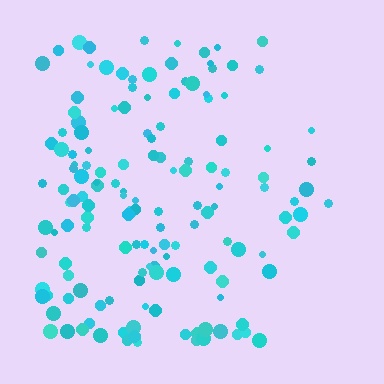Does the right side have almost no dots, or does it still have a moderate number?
Still a moderate number, just noticeably fewer than the left.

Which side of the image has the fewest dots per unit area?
The right.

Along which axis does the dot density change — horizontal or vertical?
Horizontal.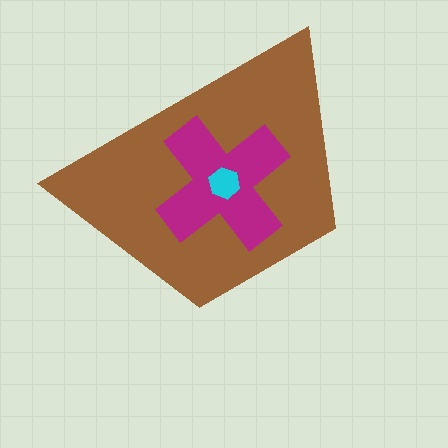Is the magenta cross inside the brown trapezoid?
Yes.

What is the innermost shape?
The cyan hexagon.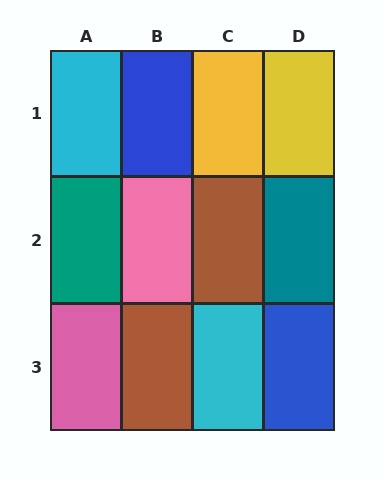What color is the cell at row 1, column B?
Blue.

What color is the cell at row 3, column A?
Pink.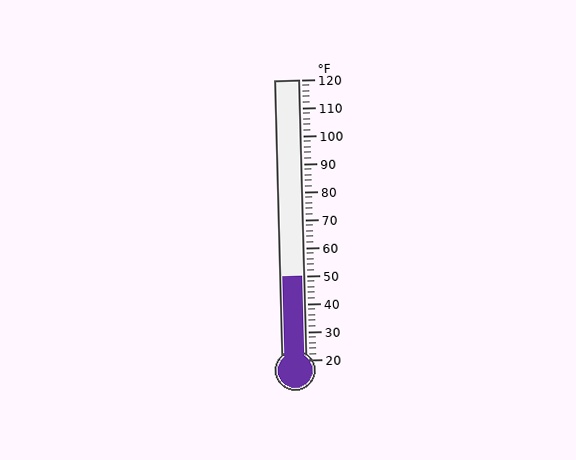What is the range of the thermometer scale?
The thermometer scale ranges from 20°F to 120°F.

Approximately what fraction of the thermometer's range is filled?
The thermometer is filled to approximately 30% of its range.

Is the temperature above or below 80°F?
The temperature is below 80°F.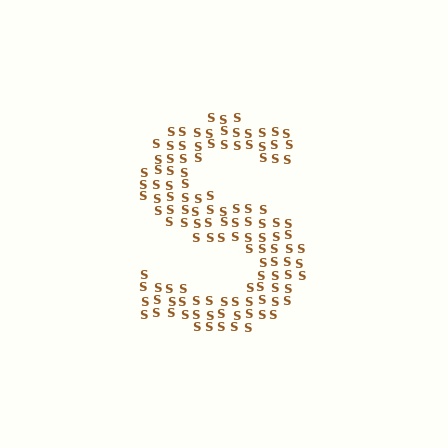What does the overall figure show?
The overall figure shows the letter S.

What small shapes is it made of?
It is made of small letter S's.